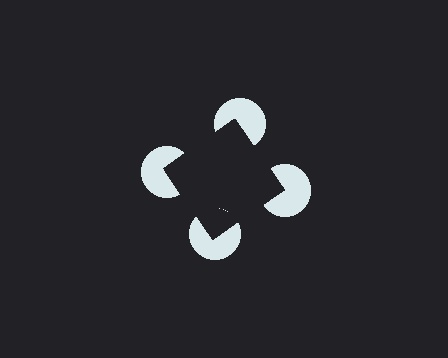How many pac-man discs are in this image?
There are 4 — one at each vertex of the illusory square.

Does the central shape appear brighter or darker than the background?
It typically appears slightly darker than the background, even though no actual brightness change is drawn.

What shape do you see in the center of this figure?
An illusory square — its edges are inferred from the aligned wedge cuts in the pac-man discs, not physically drawn.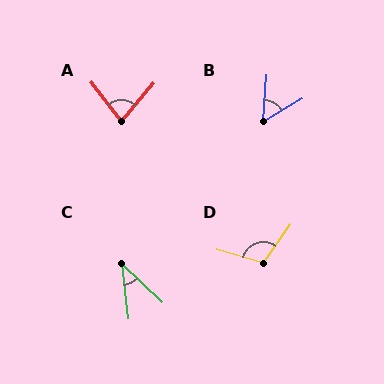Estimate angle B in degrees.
Approximately 55 degrees.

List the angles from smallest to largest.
C (40°), B (55°), A (79°), D (109°).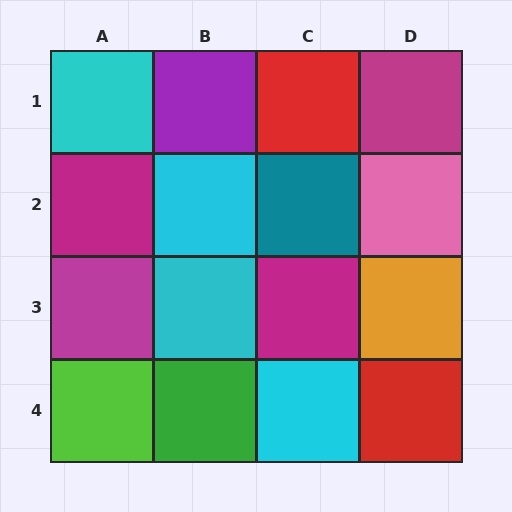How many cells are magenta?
4 cells are magenta.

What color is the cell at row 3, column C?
Magenta.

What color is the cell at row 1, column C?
Red.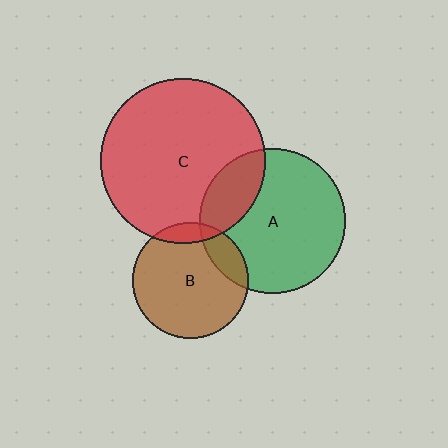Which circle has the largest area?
Circle C (red).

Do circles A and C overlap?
Yes.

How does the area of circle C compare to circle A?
Approximately 1.3 times.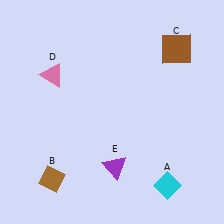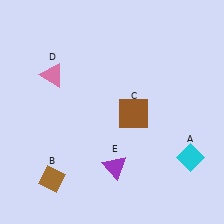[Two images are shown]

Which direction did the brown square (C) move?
The brown square (C) moved down.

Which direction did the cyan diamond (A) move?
The cyan diamond (A) moved up.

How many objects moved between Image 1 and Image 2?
2 objects moved between the two images.